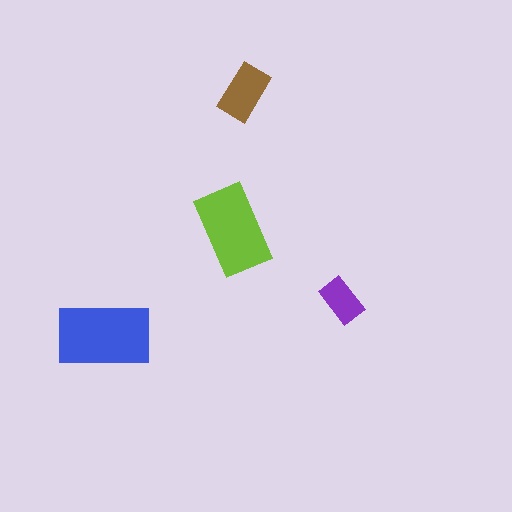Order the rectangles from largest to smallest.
the blue one, the lime one, the brown one, the purple one.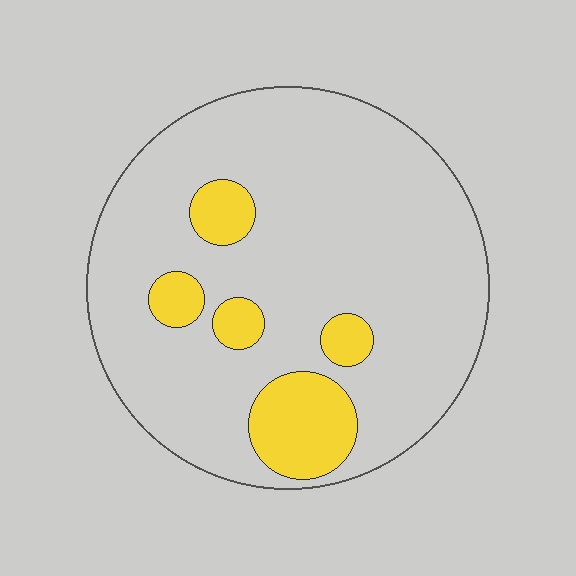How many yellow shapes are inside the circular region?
5.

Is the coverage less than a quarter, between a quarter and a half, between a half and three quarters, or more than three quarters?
Less than a quarter.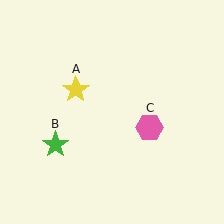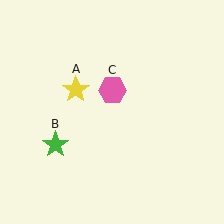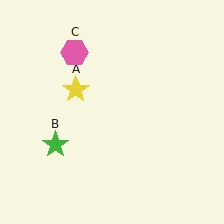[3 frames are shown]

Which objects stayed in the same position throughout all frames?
Yellow star (object A) and green star (object B) remained stationary.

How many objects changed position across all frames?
1 object changed position: pink hexagon (object C).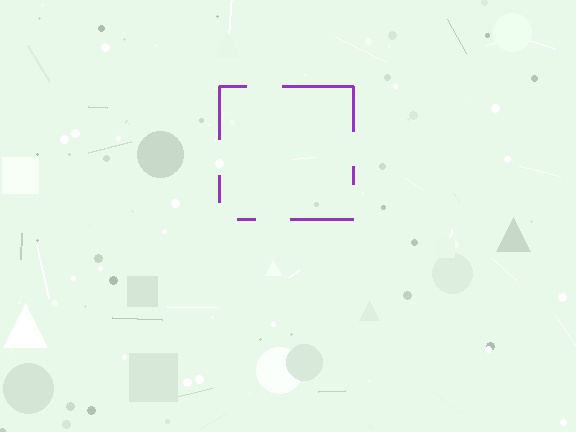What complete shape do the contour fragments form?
The contour fragments form a square.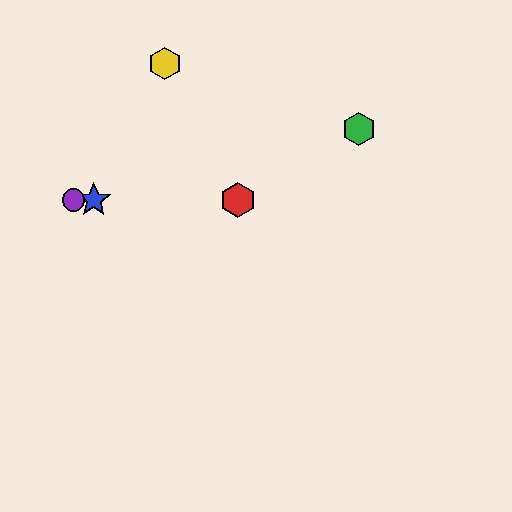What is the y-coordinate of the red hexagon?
The red hexagon is at y≈200.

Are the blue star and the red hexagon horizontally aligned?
Yes, both are at y≈200.